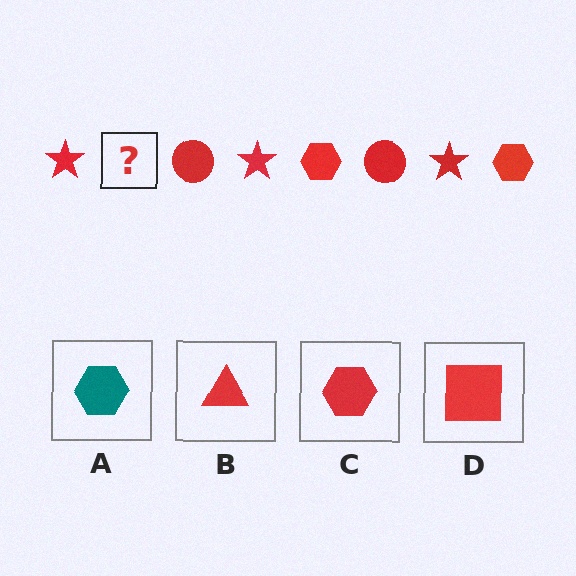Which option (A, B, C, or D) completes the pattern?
C.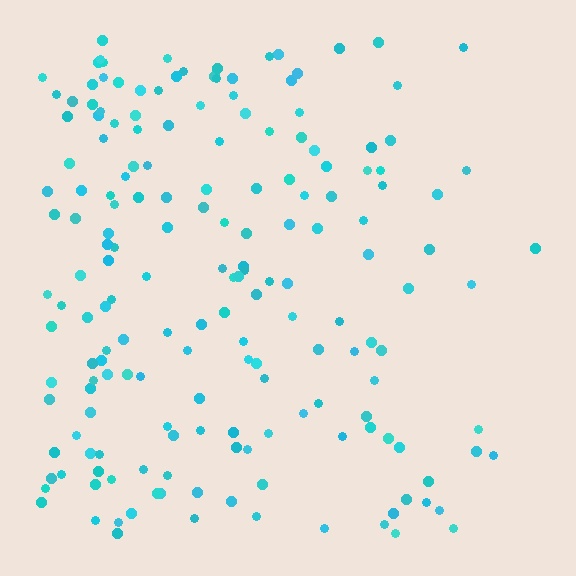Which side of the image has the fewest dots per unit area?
The right.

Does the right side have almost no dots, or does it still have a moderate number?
Still a moderate number, just noticeably fewer than the left.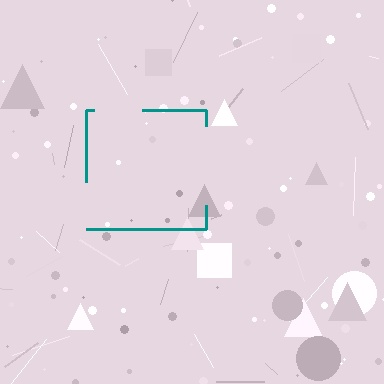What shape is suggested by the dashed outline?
The dashed outline suggests a square.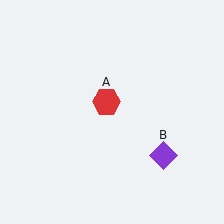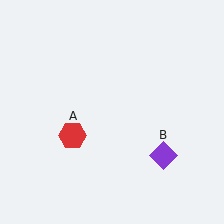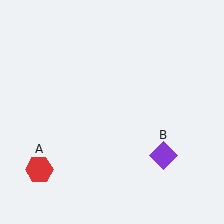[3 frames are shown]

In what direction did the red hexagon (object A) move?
The red hexagon (object A) moved down and to the left.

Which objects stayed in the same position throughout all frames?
Purple diamond (object B) remained stationary.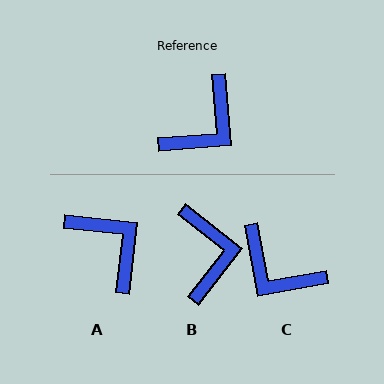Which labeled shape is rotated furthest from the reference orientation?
C, about 84 degrees away.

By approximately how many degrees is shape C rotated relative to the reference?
Approximately 84 degrees clockwise.